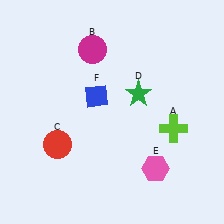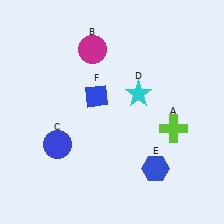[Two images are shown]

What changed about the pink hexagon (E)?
In Image 1, E is pink. In Image 2, it changed to blue.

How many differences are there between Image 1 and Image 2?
There are 3 differences between the two images.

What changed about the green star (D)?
In Image 1, D is green. In Image 2, it changed to cyan.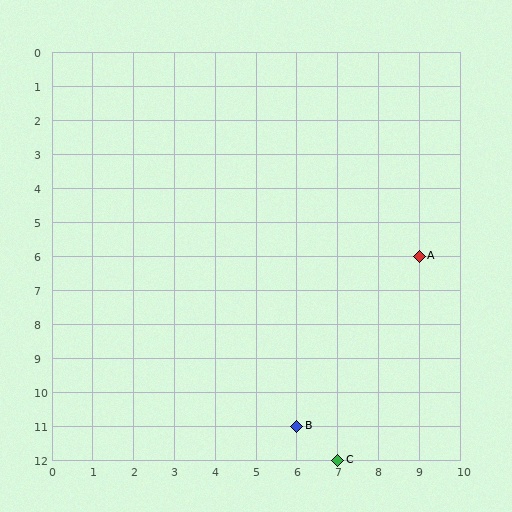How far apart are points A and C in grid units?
Points A and C are 2 columns and 6 rows apart (about 6.3 grid units diagonally).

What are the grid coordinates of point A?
Point A is at grid coordinates (9, 6).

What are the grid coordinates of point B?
Point B is at grid coordinates (6, 11).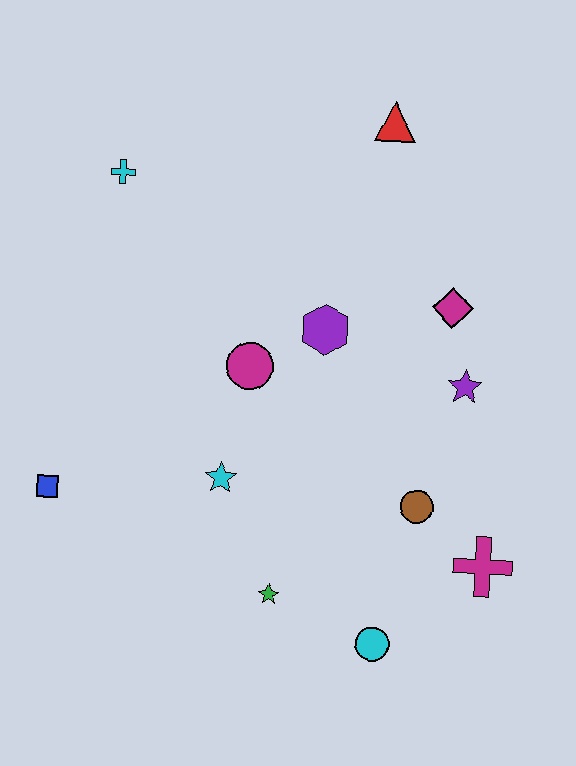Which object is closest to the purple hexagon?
The magenta circle is closest to the purple hexagon.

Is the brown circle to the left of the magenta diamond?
Yes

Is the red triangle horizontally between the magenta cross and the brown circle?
No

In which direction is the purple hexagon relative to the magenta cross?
The purple hexagon is above the magenta cross.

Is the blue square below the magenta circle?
Yes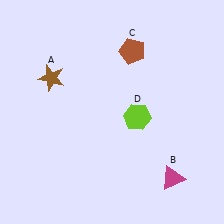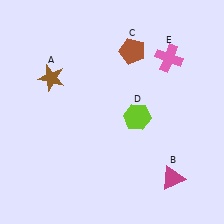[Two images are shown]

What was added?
A pink cross (E) was added in Image 2.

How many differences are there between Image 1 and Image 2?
There is 1 difference between the two images.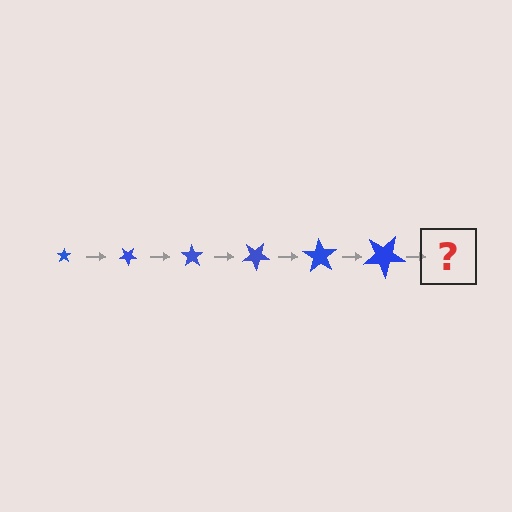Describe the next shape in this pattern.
It should be a star, larger than the previous one and rotated 210 degrees from the start.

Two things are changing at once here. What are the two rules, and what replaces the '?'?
The two rules are that the star grows larger each step and it rotates 35 degrees each step. The '?' should be a star, larger than the previous one and rotated 210 degrees from the start.